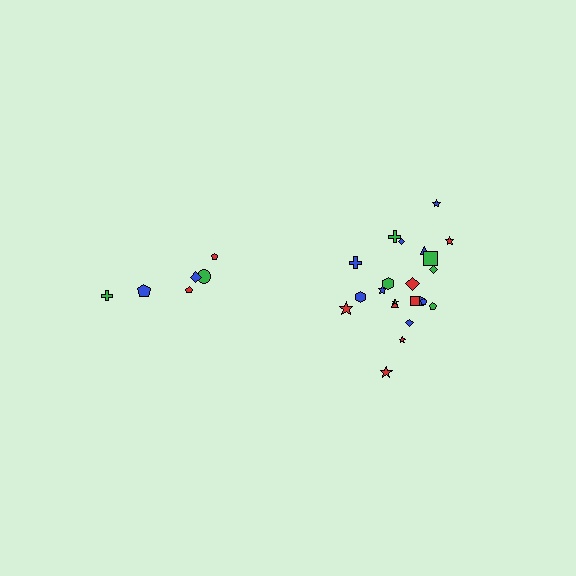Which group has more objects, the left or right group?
The right group.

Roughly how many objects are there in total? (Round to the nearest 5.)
Roughly 30 objects in total.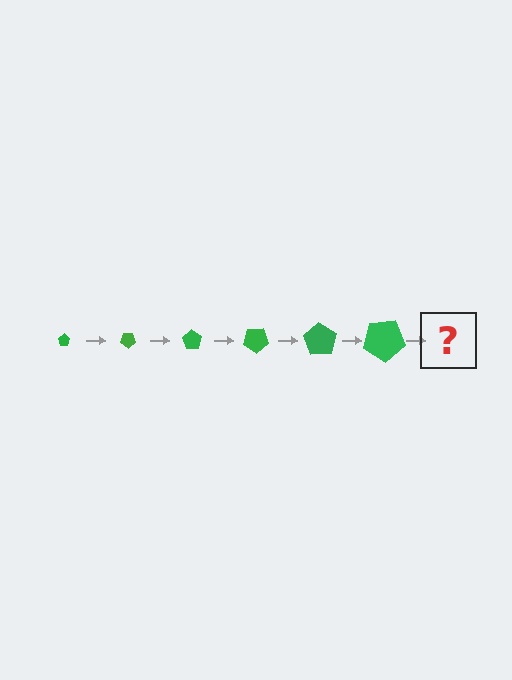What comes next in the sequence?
The next element should be a pentagon, larger than the previous one and rotated 210 degrees from the start.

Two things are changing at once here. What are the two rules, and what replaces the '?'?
The two rules are that the pentagon grows larger each step and it rotates 35 degrees each step. The '?' should be a pentagon, larger than the previous one and rotated 210 degrees from the start.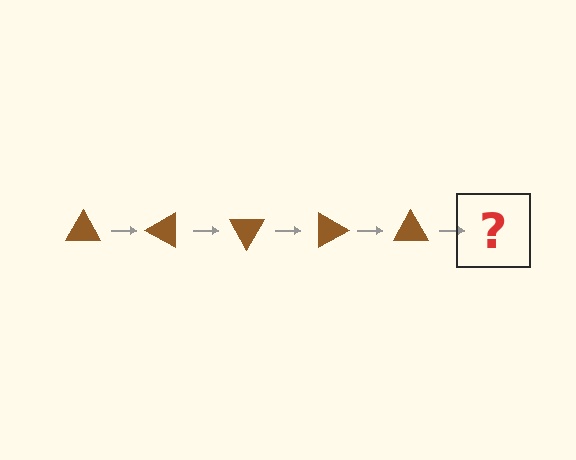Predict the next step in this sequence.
The next step is a brown triangle rotated 150 degrees.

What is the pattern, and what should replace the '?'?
The pattern is that the triangle rotates 30 degrees each step. The '?' should be a brown triangle rotated 150 degrees.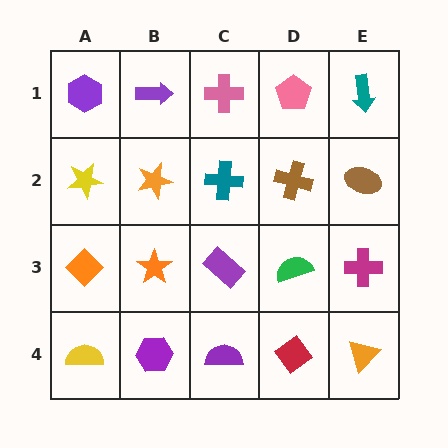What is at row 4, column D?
A red diamond.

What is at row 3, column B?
An orange star.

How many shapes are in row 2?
5 shapes.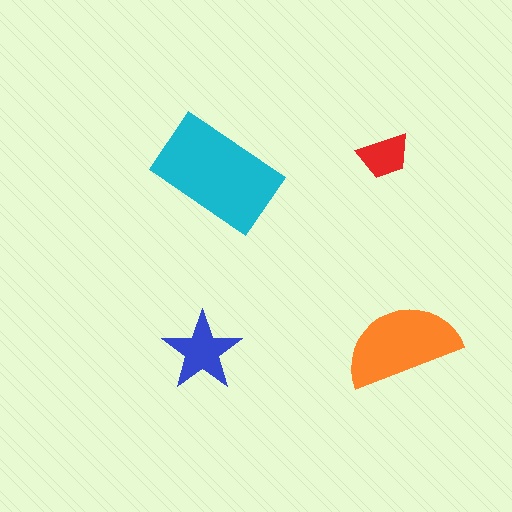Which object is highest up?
The red trapezoid is topmost.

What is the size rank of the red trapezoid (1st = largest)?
4th.